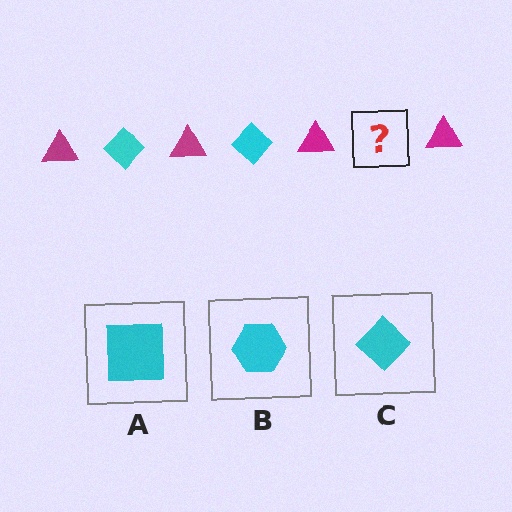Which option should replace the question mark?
Option C.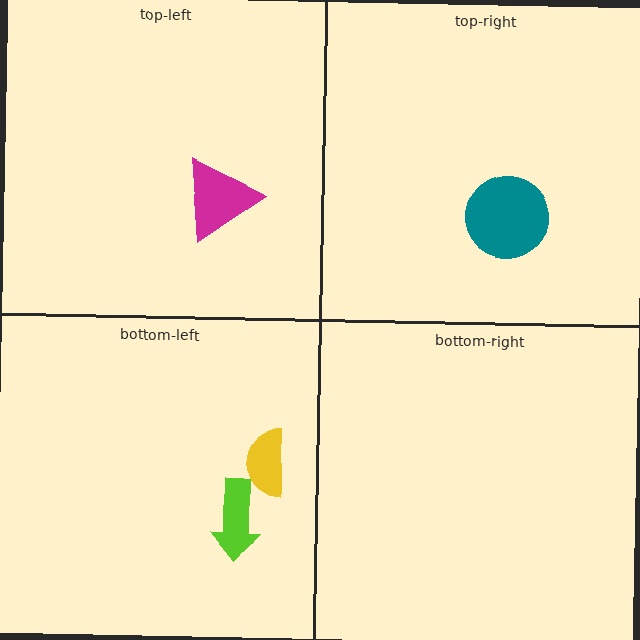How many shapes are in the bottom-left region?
2.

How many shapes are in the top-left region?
1.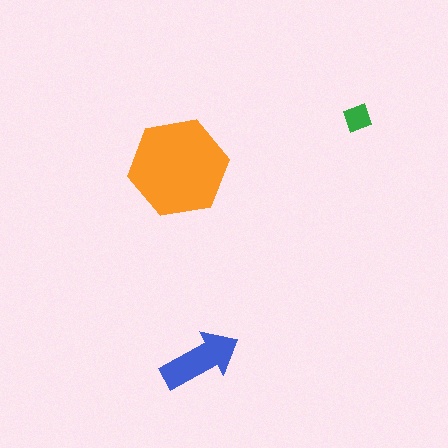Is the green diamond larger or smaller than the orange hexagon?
Smaller.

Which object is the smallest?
The green diamond.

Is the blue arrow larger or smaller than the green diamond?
Larger.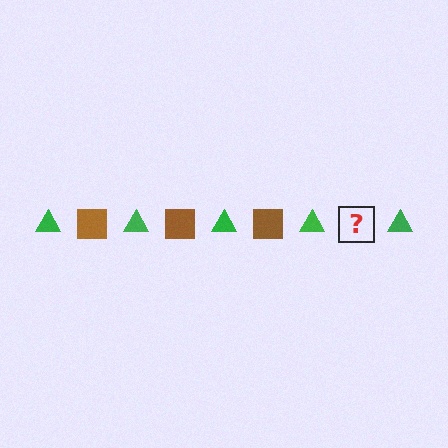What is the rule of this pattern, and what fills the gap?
The rule is that the pattern alternates between green triangle and brown square. The gap should be filled with a brown square.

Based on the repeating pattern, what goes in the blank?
The blank should be a brown square.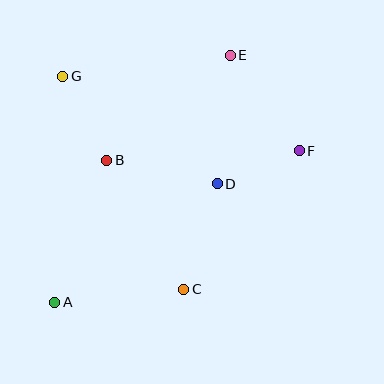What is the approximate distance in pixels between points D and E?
The distance between D and E is approximately 129 pixels.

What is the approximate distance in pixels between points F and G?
The distance between F and G is approximately 248 pixels.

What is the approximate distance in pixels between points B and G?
The distance between B and G is approximately 95 pixels.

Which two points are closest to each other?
Points D and F are closest to each other.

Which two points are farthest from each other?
Points A and E are farthest from each other.